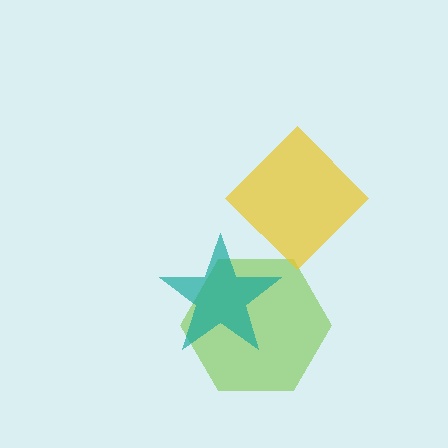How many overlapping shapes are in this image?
There are 3 overlapping shapes in the image.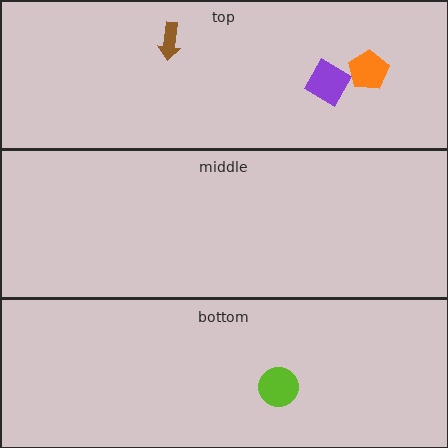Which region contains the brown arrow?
The top region.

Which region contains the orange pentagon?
The top region.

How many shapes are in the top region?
3.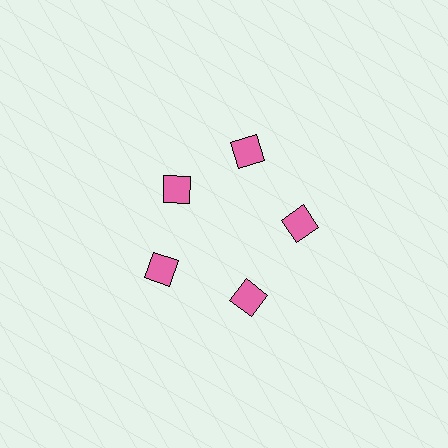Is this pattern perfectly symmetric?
No. The 5 pink squares are arranged in a ring, but one element near the 10 o'clock position is pulled inward toward the center, breaking the 5-fold rotational symmetry.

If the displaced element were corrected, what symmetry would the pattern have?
It would have 5-fold rotational symmetry — the pattern would map onto itself every 72 degrees.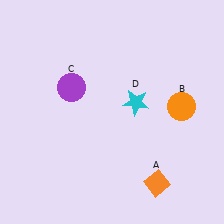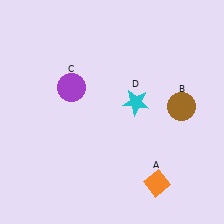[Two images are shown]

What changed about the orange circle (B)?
In Image 1, B is orange. In Image 2, it changed to brown.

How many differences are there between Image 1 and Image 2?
There is 1 difference between the two images.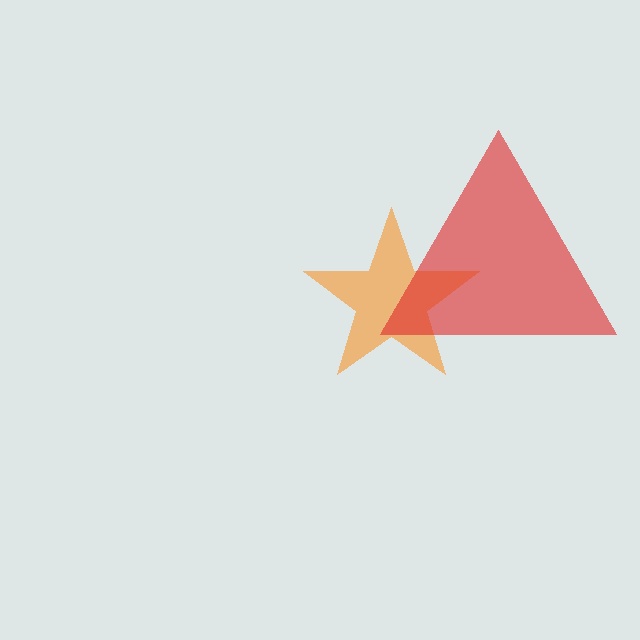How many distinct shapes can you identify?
There are 2 distinct shapes: an orange star, a red triangle.